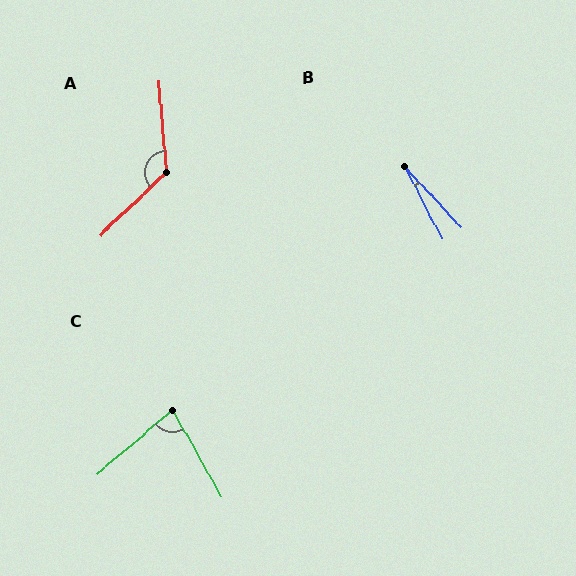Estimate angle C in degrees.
Approximately 79 degrees.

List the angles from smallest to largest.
B (16°), C (79°), A (129°).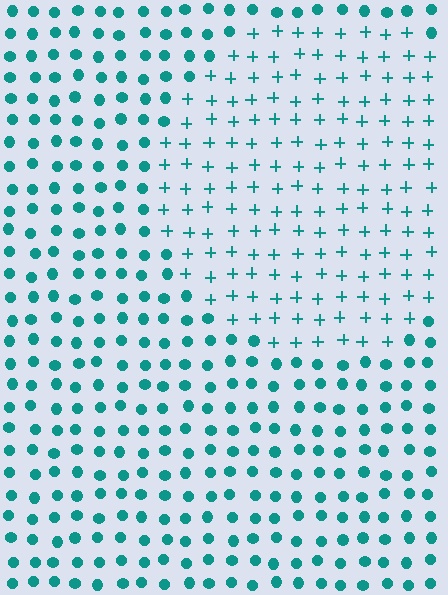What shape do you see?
I see a circle.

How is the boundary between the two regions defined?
The boundary is defined by a change in element shape: plus signs inside vs. circles outside. All elements share the same color and spacing.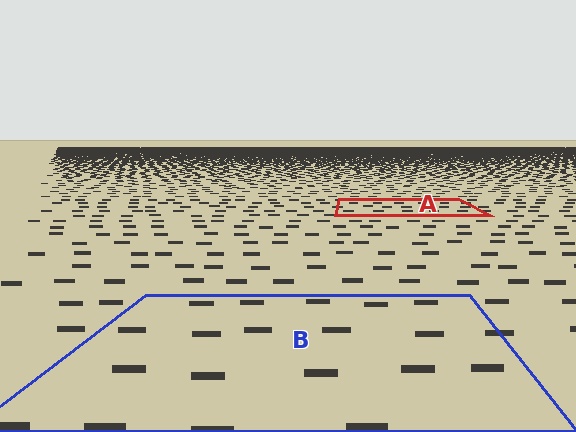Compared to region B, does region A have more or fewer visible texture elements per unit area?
Region A has more texture elements per unit area — they are packed more densely because it is farther away.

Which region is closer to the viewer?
Region B is closer. The texture elements there are larger and more spread out.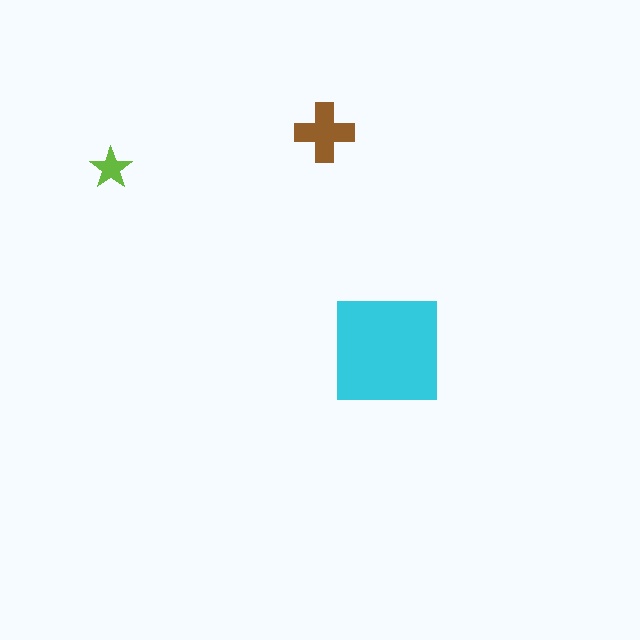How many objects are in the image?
There are 3 objects in the image.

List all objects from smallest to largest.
The lime star, the brown cross, the cyan square.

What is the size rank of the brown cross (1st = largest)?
2nd.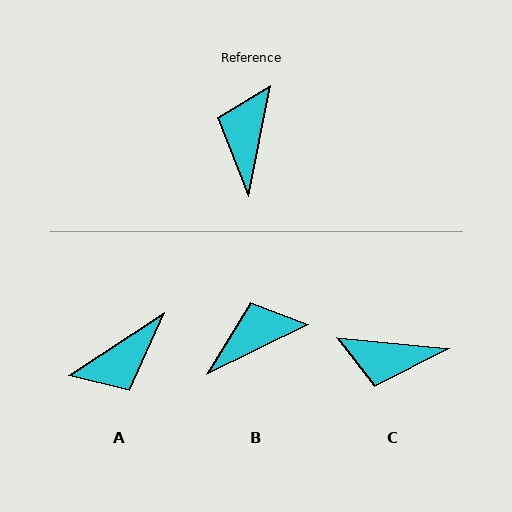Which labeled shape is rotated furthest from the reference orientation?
A, about 134 degrees away.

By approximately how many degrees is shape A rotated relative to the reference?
Approximately 134 degrees counter-clockwise.